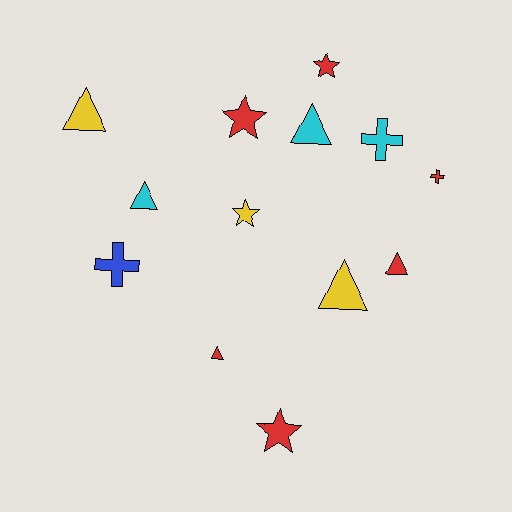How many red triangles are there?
There are 2 red triangles.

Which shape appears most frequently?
Triangle, with 6 objects.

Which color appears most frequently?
Red, with 6 objects.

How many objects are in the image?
There are 13 objects.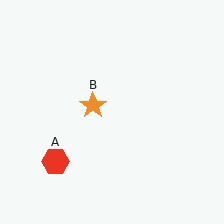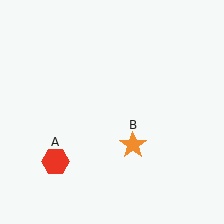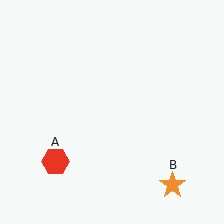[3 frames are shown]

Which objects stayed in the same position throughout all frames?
Red hexagon (object A) remained stationary.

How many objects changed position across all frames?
1 object changed position: orange star (object B).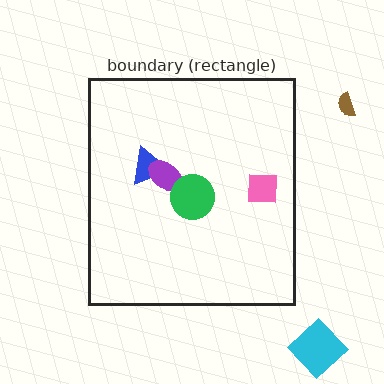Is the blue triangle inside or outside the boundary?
Inside.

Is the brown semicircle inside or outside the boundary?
Outside.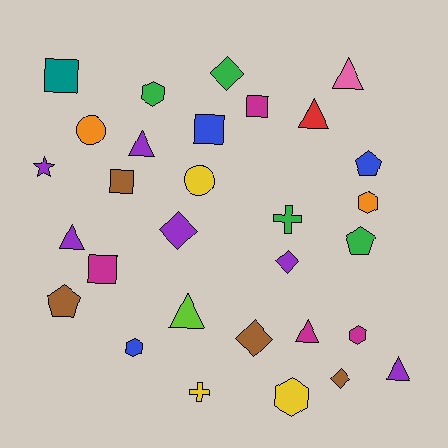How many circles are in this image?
There are 2 circles.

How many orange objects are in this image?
There are 2 orange objects.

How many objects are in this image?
There are 30 objects.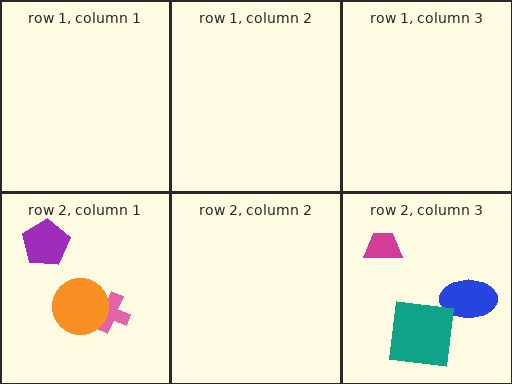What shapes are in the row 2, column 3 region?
The blue ellipse, the teal square, the magenta trapezoid.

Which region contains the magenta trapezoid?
The row 2, column 3 region.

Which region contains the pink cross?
The row 2, column 1 region.